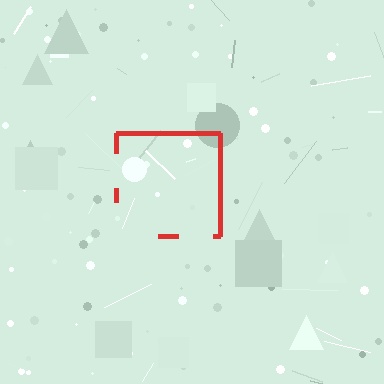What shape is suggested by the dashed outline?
The dashed outline suggests a square.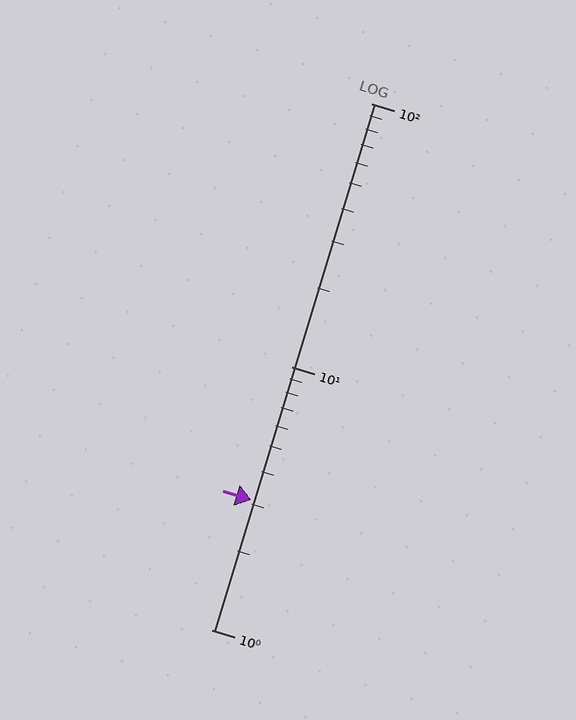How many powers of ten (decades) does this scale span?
The scale spans 2 decades, from 1 to 100.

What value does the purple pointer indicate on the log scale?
The pointer indicates approximately 3.1.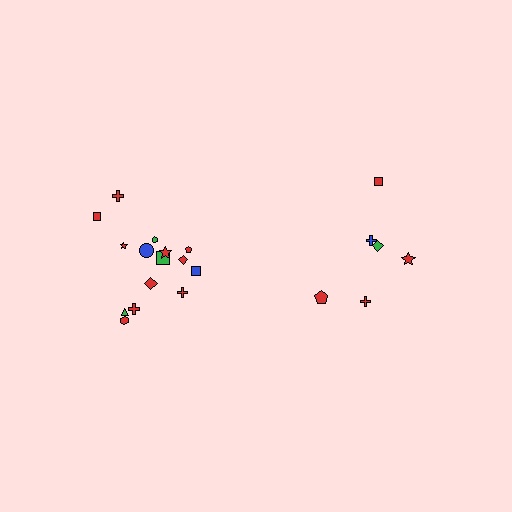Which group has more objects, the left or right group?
The left group.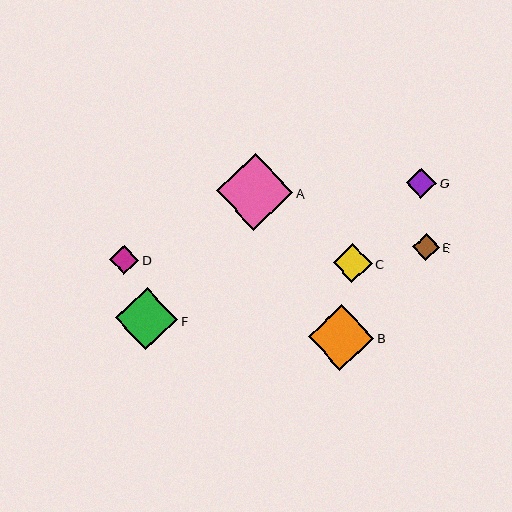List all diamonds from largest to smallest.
From largest to smallest: A, B, F, C, G, D, E.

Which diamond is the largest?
Diamond A is the largest with a size of approximately 77 pixels.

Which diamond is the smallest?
Diamond E is the smallest with a size of approximately 27 pixels.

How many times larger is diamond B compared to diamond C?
Diamond B is approximately 1.7 times the size of diamond C.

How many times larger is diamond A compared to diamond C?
Diamond A is approximately 2.0 times the size of diamond C.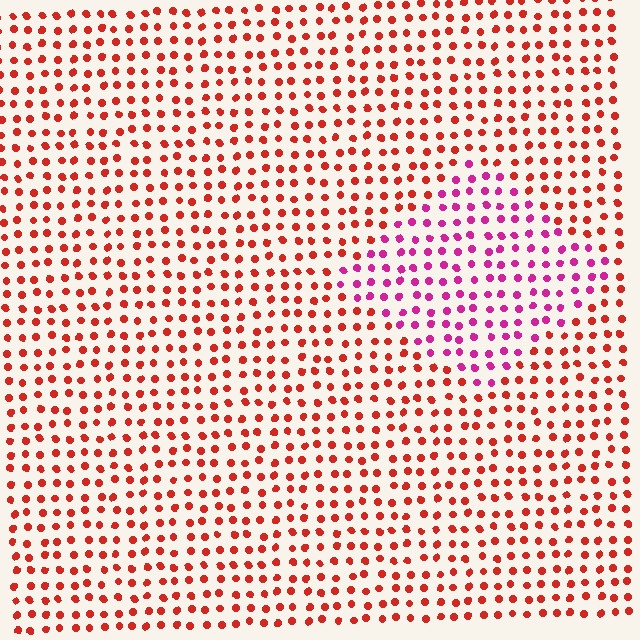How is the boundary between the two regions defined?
The boundary is defined purely by a slight shift in hue (about 44 degrees). Spacing, size, and orientation are identical on both sides.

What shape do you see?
I see a diamond.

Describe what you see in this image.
The image is filled with small red elements in a uniform arrangement. A diamond-shaped region is visible where the elements are tinted to a slightly different hue, forming a subtle color boundary.